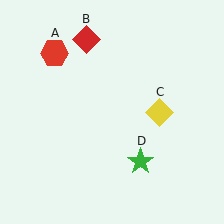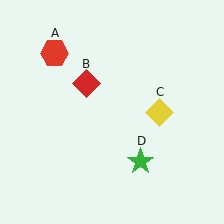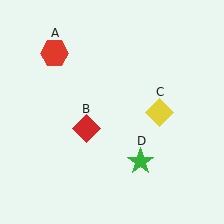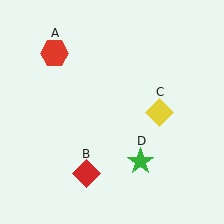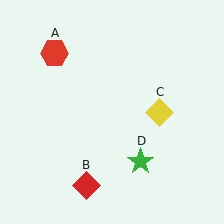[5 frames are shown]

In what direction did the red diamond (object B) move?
The red diamond (object B) moved down.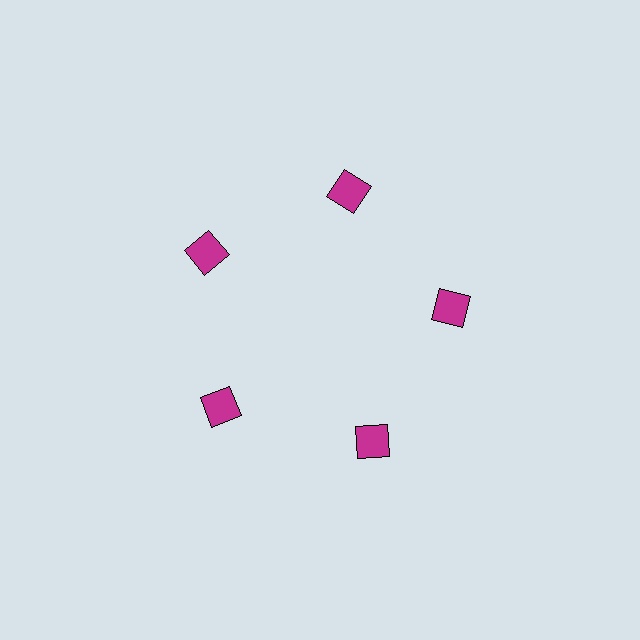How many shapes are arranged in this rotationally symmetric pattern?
There are 5 shapes, arranged in 5 groups of 1.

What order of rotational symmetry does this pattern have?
This pattern has 5-fold rotational symmetry.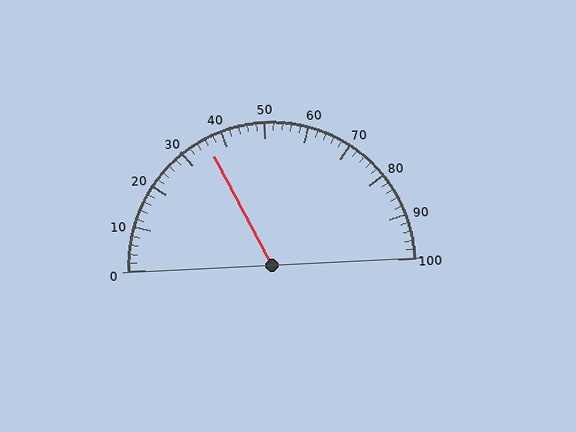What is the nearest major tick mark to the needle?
The nearest major tick mark is 40.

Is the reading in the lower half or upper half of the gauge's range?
The reading is in the lower half of the range (0 to 100).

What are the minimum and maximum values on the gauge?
The gauge ranges from 0 to 100.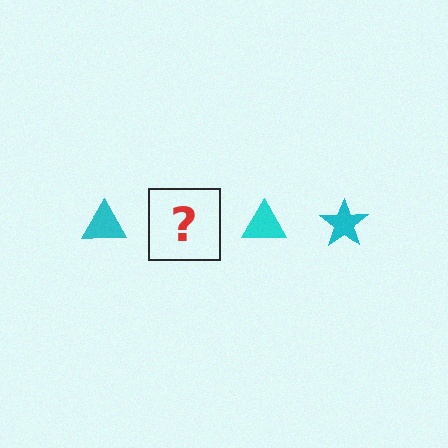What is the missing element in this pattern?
The missing element is a cyan star.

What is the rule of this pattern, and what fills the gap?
The rule is that the pattern cycles through triangle, star shapes in cyan. The gap should be filled with a cyan star.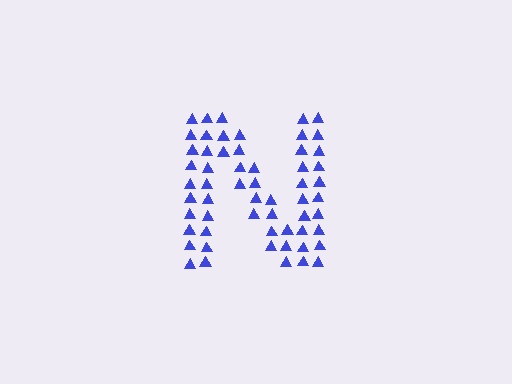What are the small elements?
The small elements are triangles.